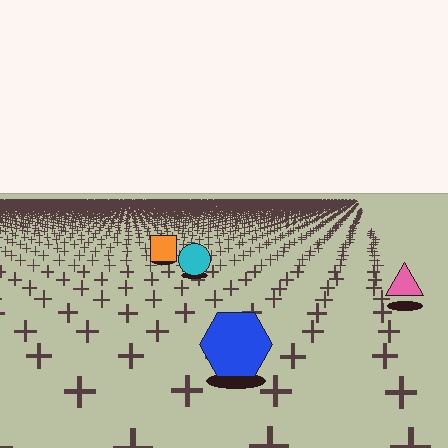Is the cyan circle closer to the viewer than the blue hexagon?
No. The blue hexagon is closer — you can tell from the texture gradient: the ground texture is coarser near it.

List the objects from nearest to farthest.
From nearest to farthest: the blue hexagon, the pink triangle, the cyan circle, the orange square.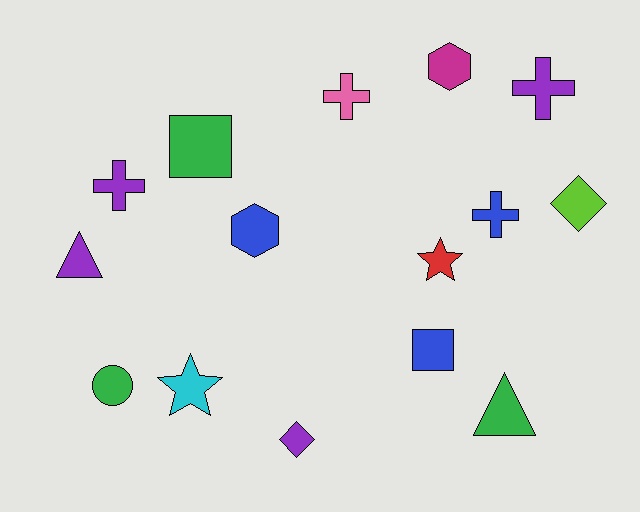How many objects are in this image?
There are 15 objects.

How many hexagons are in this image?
There are 2 hexagons.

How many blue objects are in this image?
There are 3 blue objects.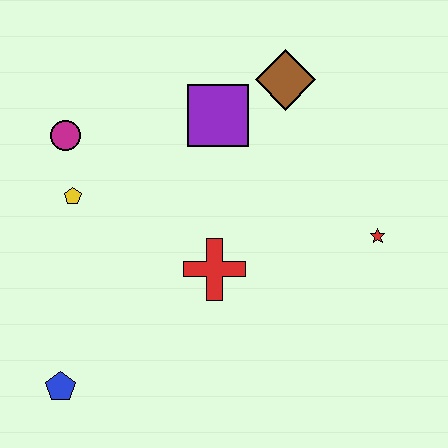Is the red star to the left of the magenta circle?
No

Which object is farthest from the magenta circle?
The red star is farthest from the magenta circle.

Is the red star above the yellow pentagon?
No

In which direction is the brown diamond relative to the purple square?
The brown diamond is to the right of the purple square.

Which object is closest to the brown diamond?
The purple square is closest to the brown diamond.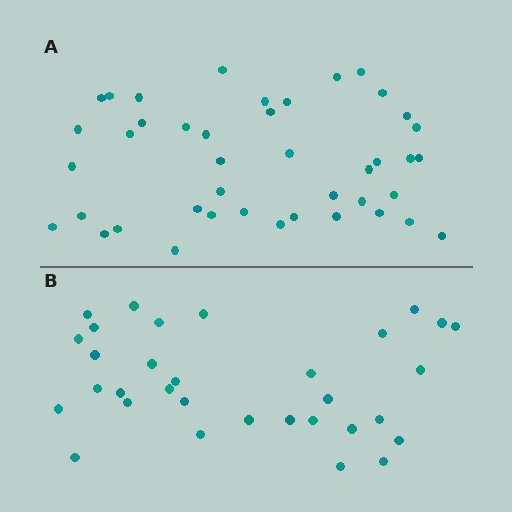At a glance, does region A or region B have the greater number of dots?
Region A (the top region) has more dots.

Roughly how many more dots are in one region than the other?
Region A has roughly 10 or so more dots than region B.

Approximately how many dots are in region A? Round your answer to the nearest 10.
About 40 dots. (The exact count is 42, which rounds to 40.)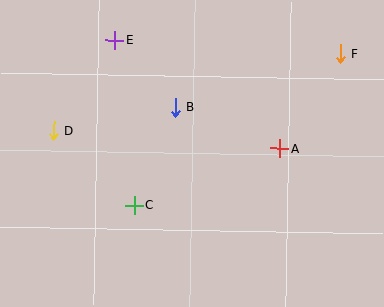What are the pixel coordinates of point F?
Point F is at (340, 53).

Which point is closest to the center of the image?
Point B at (175, 107) is closest to the center.